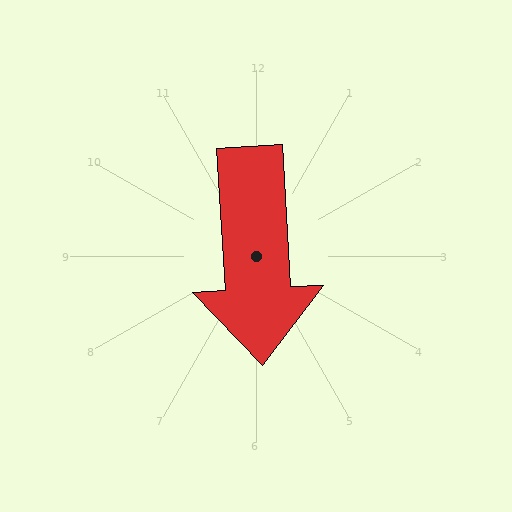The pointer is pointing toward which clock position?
Roughly 6 o'clock.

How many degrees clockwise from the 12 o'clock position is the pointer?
Approximately 177 degrees.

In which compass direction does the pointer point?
South.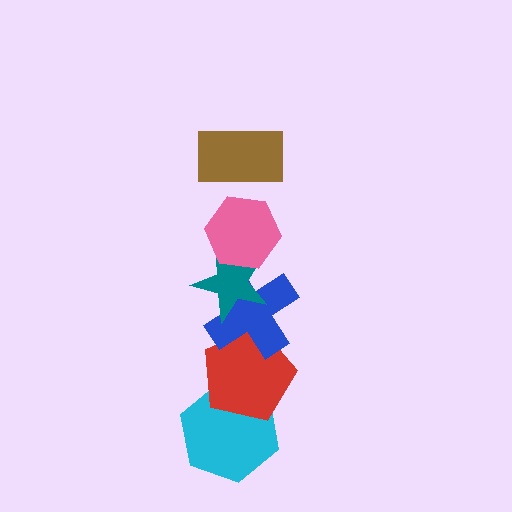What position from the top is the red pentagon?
The red pentagon is 5th from the top.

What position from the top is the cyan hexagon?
The cyan hexagon is 6th from the top.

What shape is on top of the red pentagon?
The blue cross is on top of the red pentagon.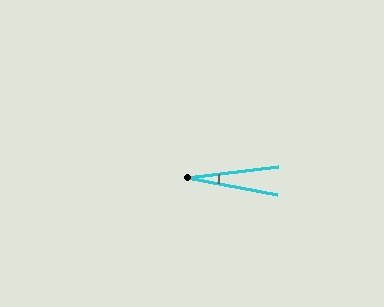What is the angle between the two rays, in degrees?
Approximately 18 degrees.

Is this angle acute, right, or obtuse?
It is acute.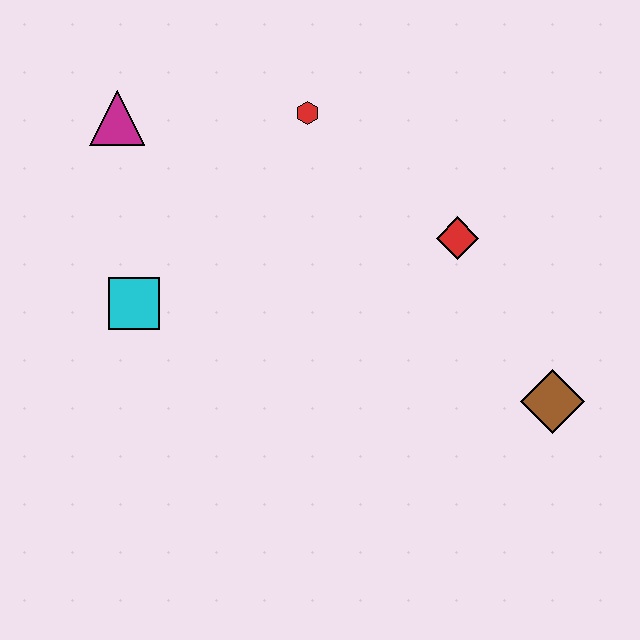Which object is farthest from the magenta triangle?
The brown diamond is farthest from the magenta triangle.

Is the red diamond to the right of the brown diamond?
No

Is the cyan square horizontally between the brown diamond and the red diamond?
No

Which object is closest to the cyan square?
The magenta triangle is closest to the cyan square.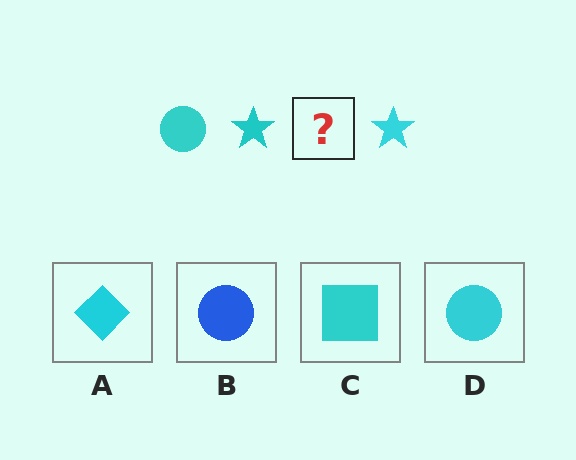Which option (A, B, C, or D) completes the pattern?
D.